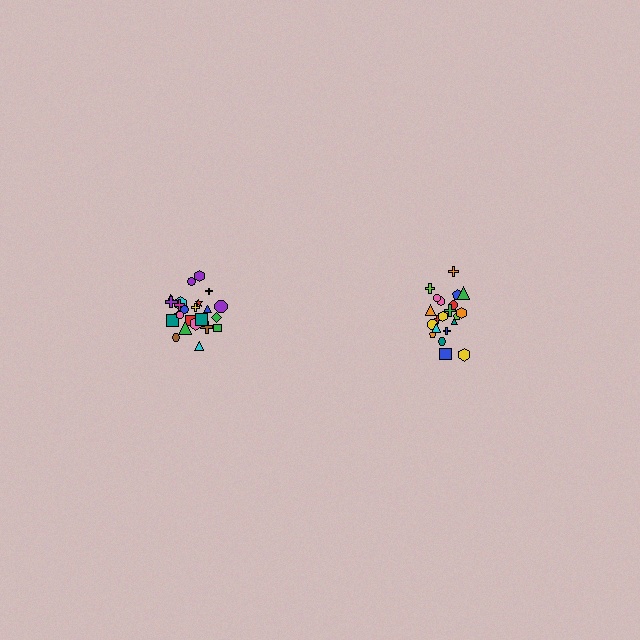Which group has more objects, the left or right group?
The left group.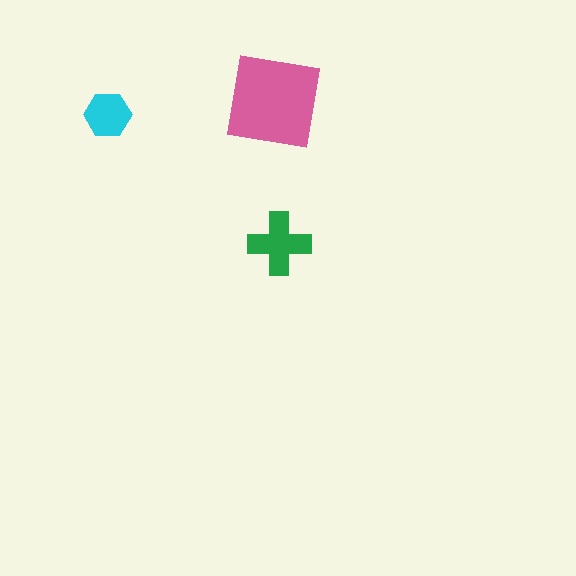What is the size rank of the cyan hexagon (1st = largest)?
3rd.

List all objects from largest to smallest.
The pink square, the green cross, the cyan hexagon.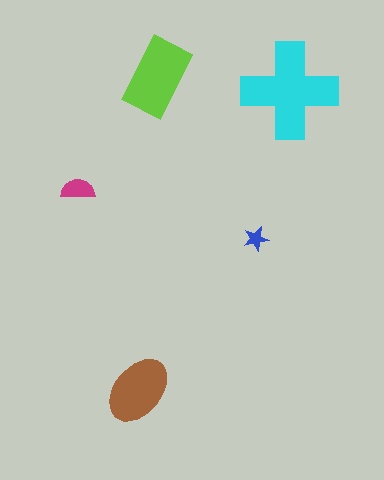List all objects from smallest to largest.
The blue star, the magenta semicircle, the brown ellipse, the lime rectangle, the cyan cross.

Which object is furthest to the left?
The magenta semicircle is leftmost.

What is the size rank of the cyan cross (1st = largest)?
1st.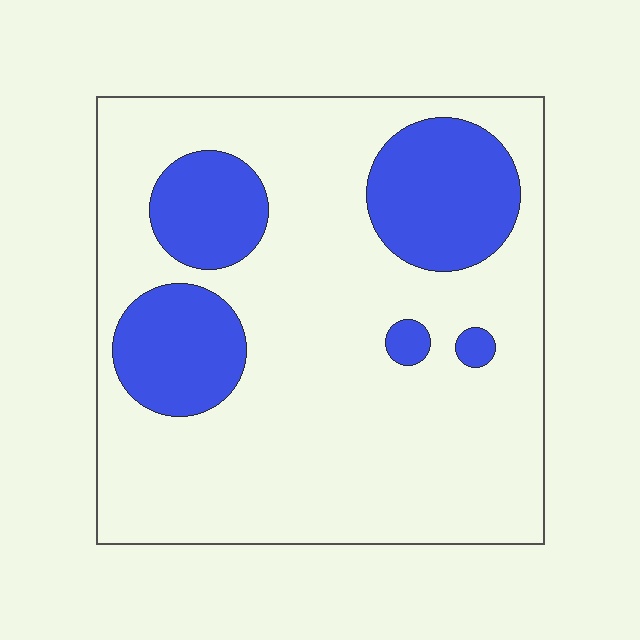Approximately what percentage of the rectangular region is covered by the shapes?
Approximately 25%.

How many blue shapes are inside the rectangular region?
5.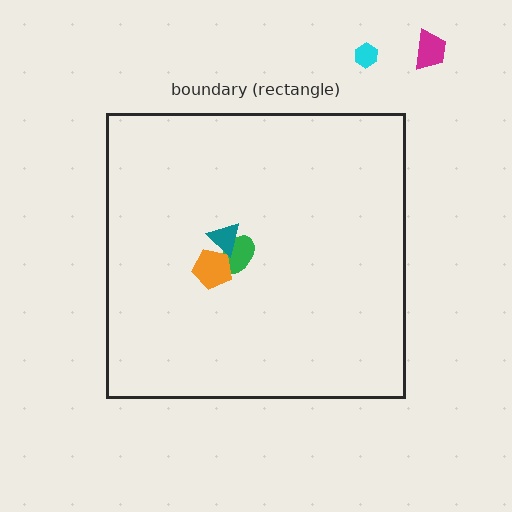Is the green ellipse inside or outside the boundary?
Inside.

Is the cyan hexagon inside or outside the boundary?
Outside.